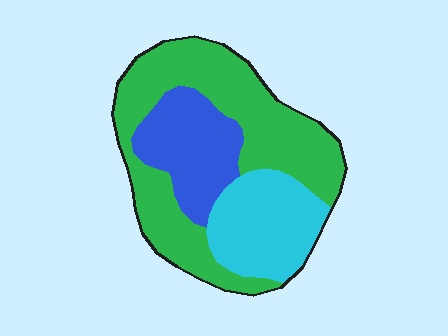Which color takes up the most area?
Green, at roughly 55%.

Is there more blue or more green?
Green.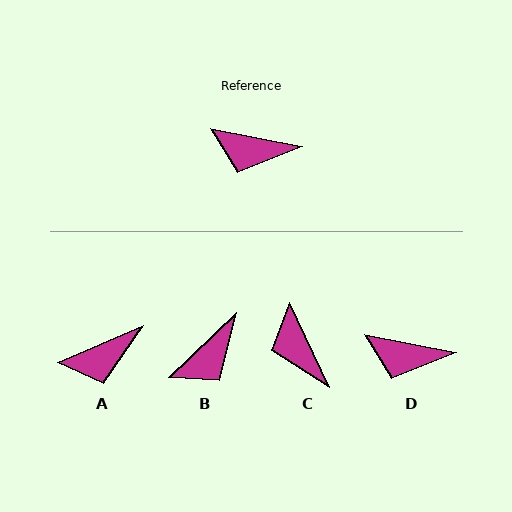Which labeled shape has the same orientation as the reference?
D.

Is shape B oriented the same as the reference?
No, it is off by about 55 degrees.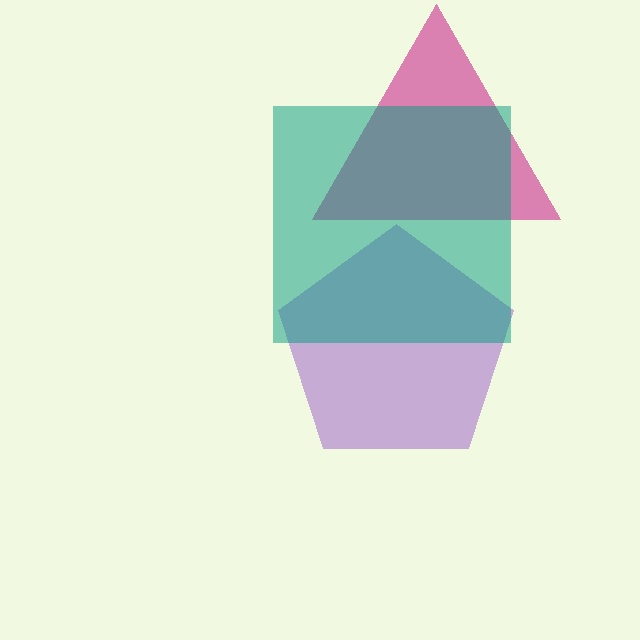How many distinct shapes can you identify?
There are 3 distinct shapes: a magenta triangle, a purple pentagon, a teal square.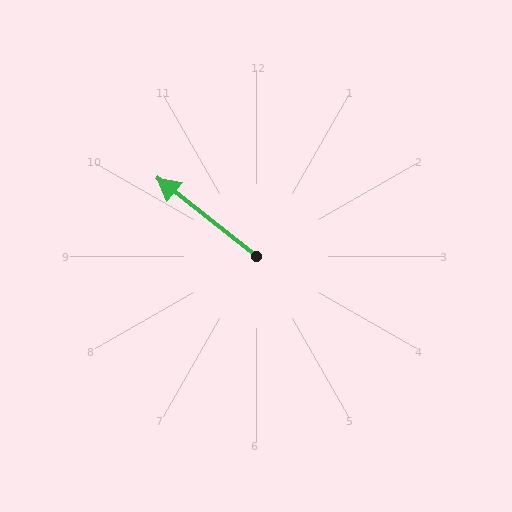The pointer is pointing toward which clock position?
Roughly 10 o'clock.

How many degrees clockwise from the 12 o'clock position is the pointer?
Approximately 308 degrees.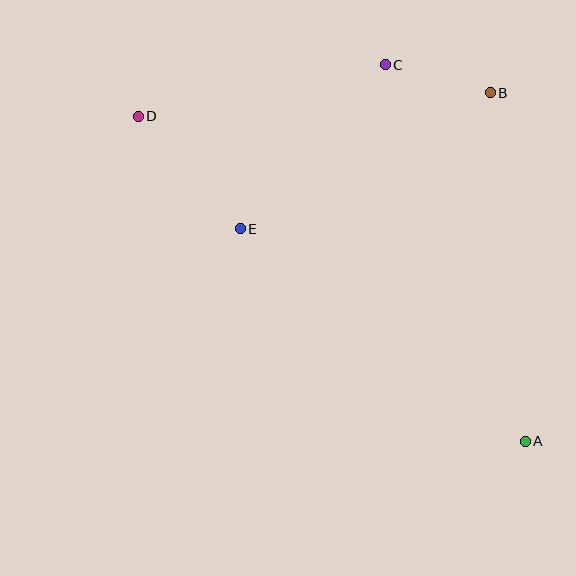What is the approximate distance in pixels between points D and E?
The distance between D and E is approximately 152 pixels.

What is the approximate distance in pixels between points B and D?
The distance between B and D is approximately 353 pixels.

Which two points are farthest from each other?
Points A and D are farthest from each other.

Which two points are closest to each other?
Points B and C are closest to each other.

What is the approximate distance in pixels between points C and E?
The distance between C and E is approximately 219 pixels.